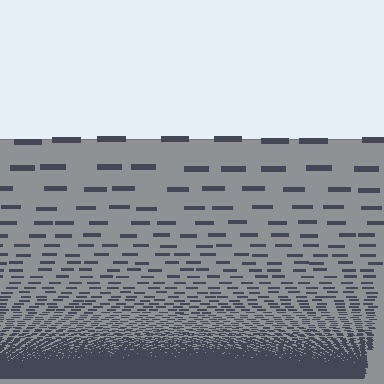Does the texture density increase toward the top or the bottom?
Density increases toward the bottom.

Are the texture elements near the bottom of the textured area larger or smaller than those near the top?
Smaller. The gradient is inverted — elements near the bottom are smaller and denser.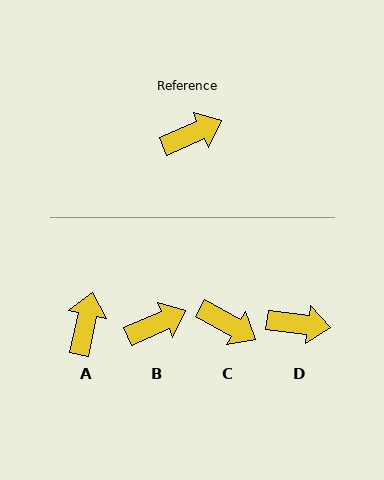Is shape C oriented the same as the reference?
No, it is off by about 53 degrees.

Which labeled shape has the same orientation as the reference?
B.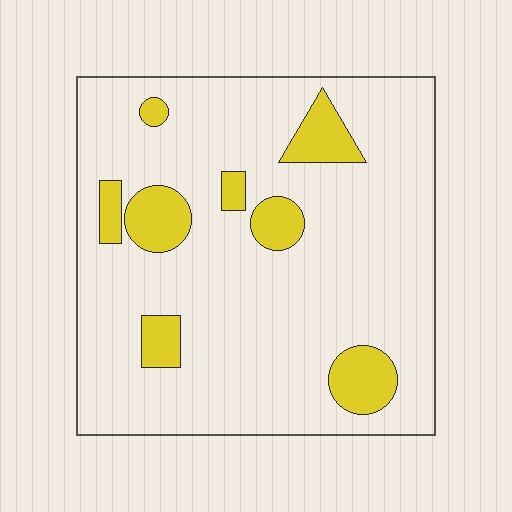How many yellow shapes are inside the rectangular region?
8.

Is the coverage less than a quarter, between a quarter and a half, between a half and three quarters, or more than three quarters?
Less than a quarter.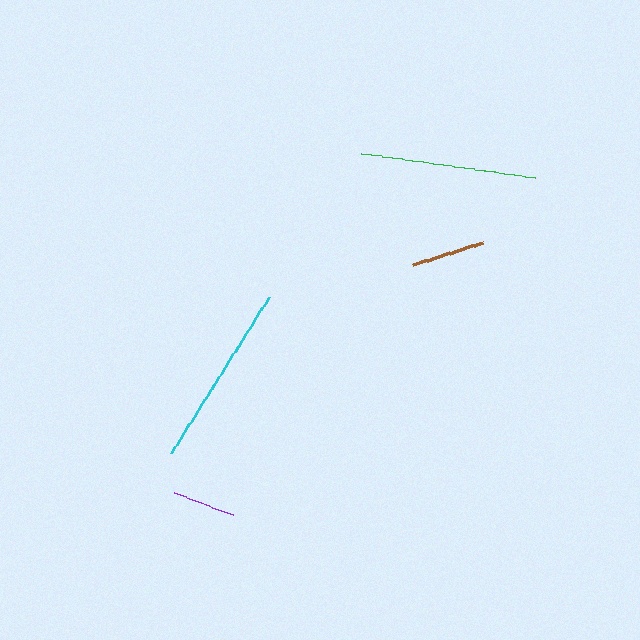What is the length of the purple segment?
The purple segment is approximately 62 pixels long.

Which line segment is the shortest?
The purple line is the shortest at approximately 62 pixels.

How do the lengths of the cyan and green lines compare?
The cyan and green lines are approximately the same length.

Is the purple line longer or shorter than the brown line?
The brown line is longer than the purple line.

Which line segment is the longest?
The cyan line is the longest at approximately 184 pixels.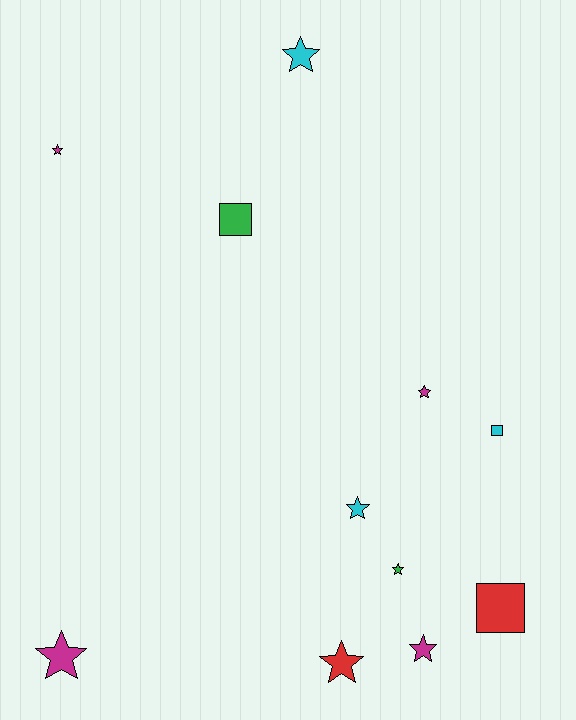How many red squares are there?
There is 1 red square.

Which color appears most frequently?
Magenta, with 4 objects.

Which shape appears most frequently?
Star, with 8 objects.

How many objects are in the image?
There are 11 objects.